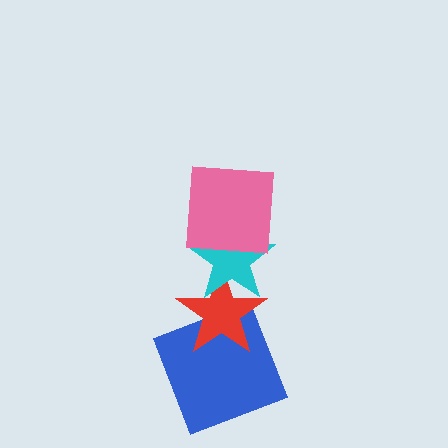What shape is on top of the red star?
The cyan star is on top of the red star.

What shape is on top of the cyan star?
The pink square is on top of the cyan star.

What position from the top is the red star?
The red star is 3rd from the top.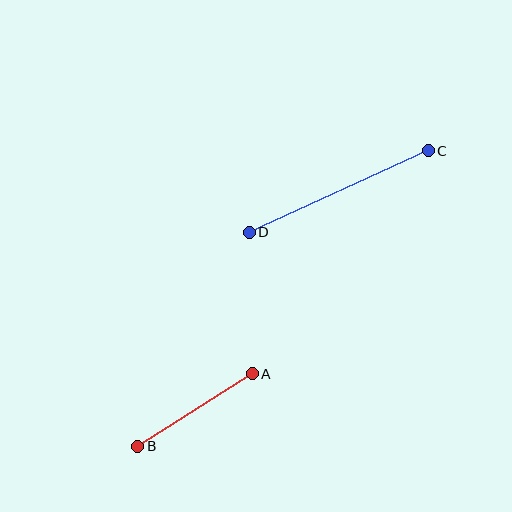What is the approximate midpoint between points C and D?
The midpoint is at approximately (339, 192) pixels.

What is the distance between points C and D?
The distance is approximately 197 pixels.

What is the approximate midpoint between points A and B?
The midpoint is at approximately (195, 410) pixels.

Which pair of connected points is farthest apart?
Points C and D are farthest apart.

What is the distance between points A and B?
The distance is approximately 136 pixels.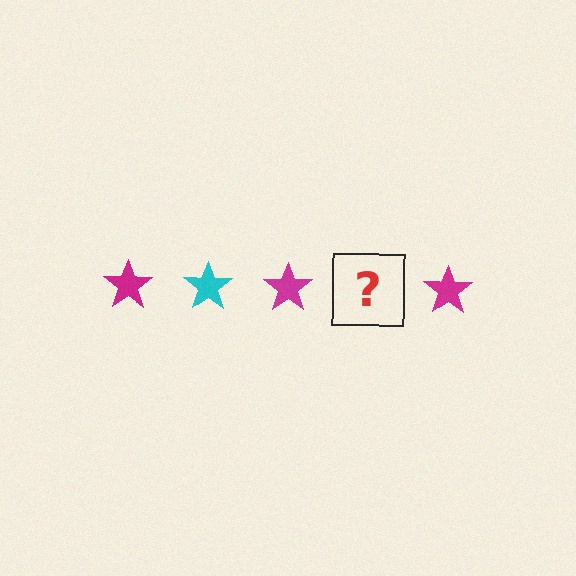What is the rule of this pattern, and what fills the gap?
The rule is that the pattern cycles through magenta, cyan stars. The gap should be filled with a cyan star.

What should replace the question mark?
The question mark should be replaced with a cyan star.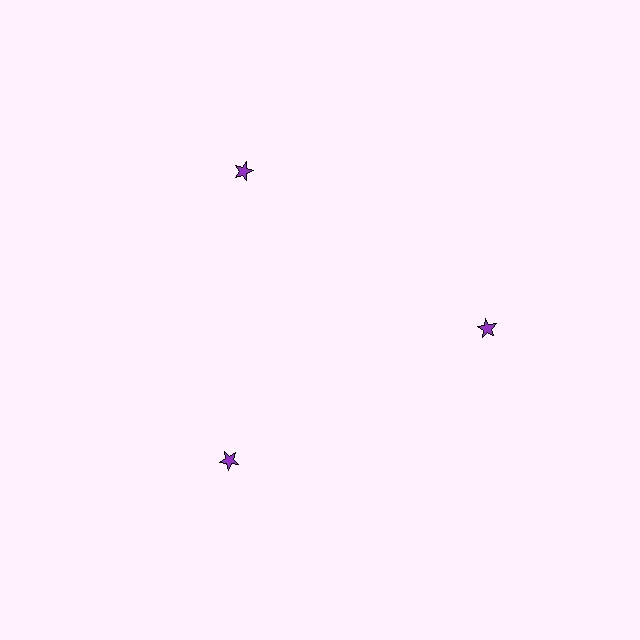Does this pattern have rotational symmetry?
Yes, this pattern has 3-fold rotational symmetry. It looks the same after rotating 120 degrees around the center.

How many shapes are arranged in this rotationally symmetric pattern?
There are 3 shapes, arranged in 3 groups of 1.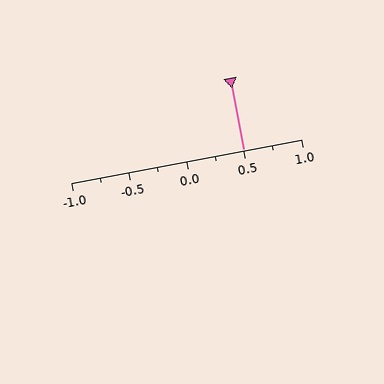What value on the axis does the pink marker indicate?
The marker indicates approximately 0.5.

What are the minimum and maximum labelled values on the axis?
The axis runs from -1.0 to 1.0.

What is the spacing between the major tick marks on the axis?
The major ticks are spaced 0.5 apart.